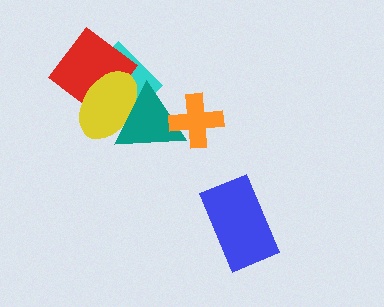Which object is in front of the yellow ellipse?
The teal triangle is in front of the yellow ellipse.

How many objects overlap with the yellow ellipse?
3 objects overlap with the yellow ellipse.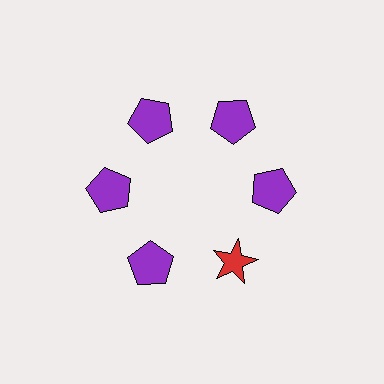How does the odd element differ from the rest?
It differs in both color (red instead of purple) and shape (star instead of pentagon).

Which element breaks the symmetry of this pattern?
The red star at roughly the 5 o'clock position breaks the symmetry. All other shapes are purple pentagons.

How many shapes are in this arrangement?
There are 6 shapes arranged in a ring pattern.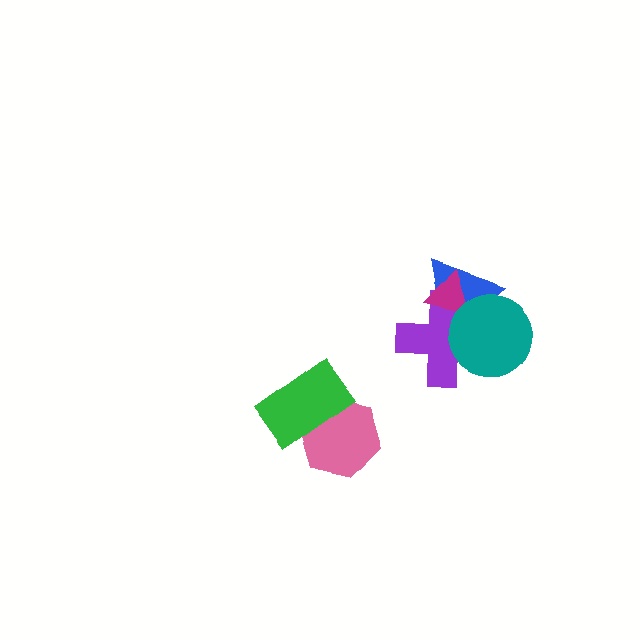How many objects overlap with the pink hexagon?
1 object overlaps with the pink hexagon.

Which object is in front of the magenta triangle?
The teal circle is in front of the magenta triangle.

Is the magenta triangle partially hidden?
Yes, it is partially covered by another shape.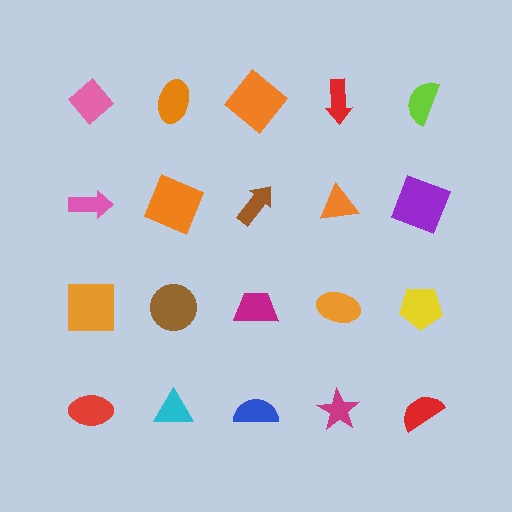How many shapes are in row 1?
5 shapes.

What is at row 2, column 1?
A pink arrow.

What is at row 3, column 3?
A magenta trapezoid.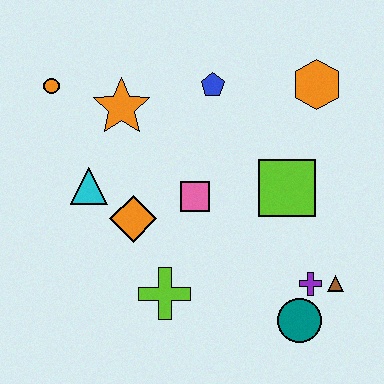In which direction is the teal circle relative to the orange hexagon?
The teal circle is below the orange hexagon.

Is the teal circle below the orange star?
Yes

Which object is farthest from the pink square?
The orange circle is farthest from the pink square.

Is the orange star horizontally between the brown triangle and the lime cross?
No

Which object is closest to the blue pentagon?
The orange star is closest to the blue pentagon.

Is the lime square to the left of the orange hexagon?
Yes